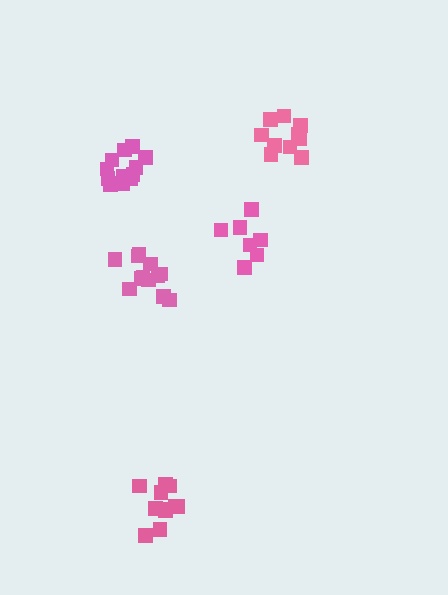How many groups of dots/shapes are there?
There are 5 groups.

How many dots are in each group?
Group 1: 7 dots, Group 2: 12 dots, Group 3: 12 dots, Group 4: 11 dots, Group 5: 10 dots (52 total).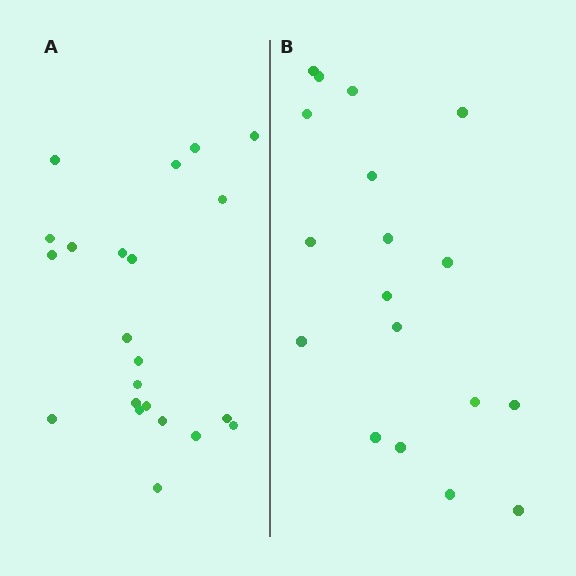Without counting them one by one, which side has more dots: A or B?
Region A (the left region) has more dots.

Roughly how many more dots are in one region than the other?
Region A has about 4 more dots than region B.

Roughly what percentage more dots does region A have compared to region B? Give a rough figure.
About 20% more.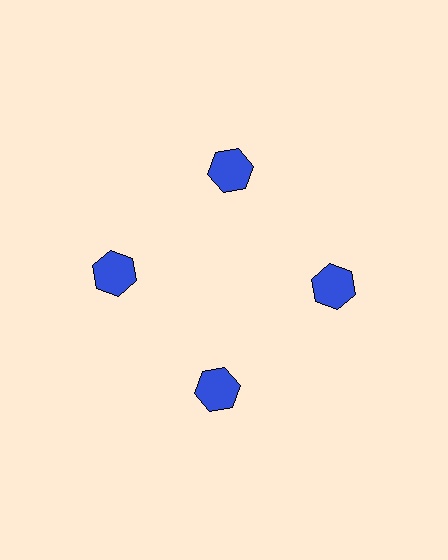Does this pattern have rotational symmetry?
Yes, this pattern has 4-fold rotational symmetry. It looks the same after rotating 90 degrees around the center.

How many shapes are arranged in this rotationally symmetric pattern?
There are 4 shapes, arranged in 4 groups of 1.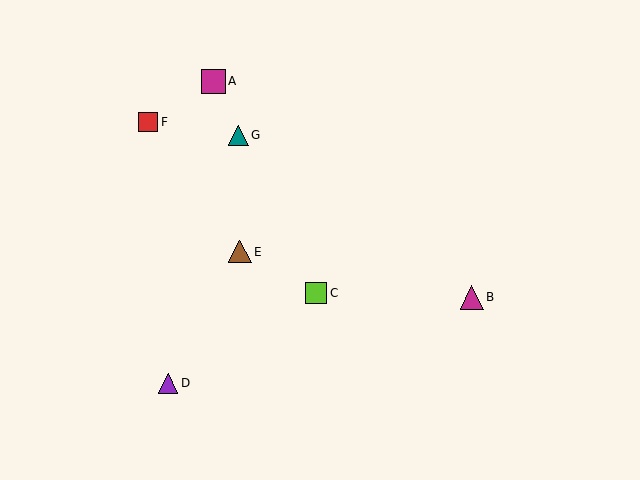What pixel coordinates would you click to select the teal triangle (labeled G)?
Click at (238, 135) to select the teal triangle G.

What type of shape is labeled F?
Shape F is a red square.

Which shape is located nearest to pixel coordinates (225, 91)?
The magenta square (labeled A) at (214, 81) is nearest to that location.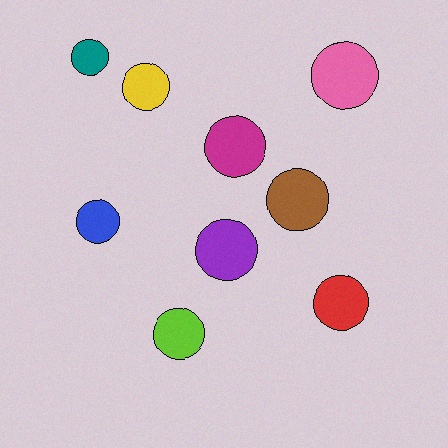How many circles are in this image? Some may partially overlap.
There are 9 circles.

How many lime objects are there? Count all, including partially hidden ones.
There is 1 lime object.